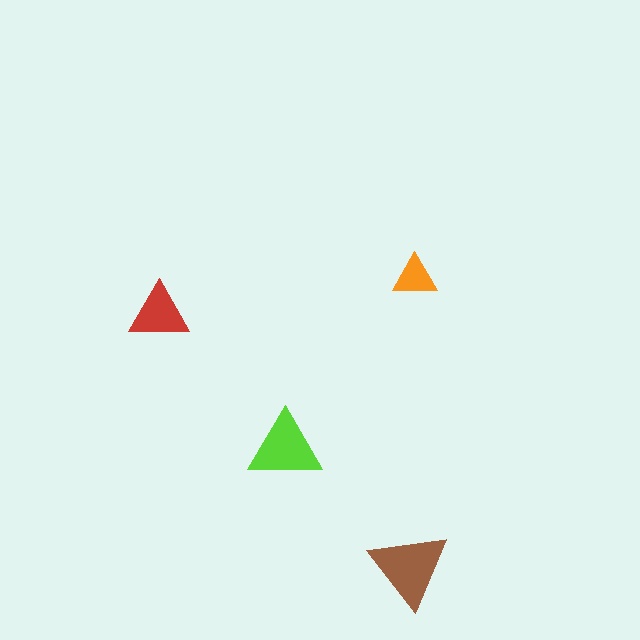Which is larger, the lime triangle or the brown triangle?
The brown one.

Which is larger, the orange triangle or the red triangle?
The red one.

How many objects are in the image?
There are 4 objects in the image.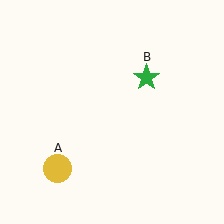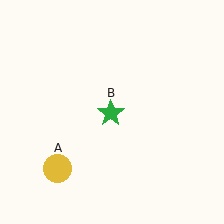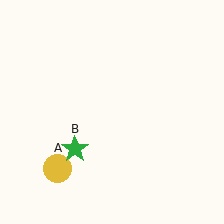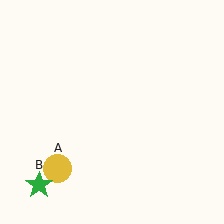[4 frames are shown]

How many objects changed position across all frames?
1 object changed position: green star (object B).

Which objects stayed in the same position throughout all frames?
Yellow circle (object A) remained stationary.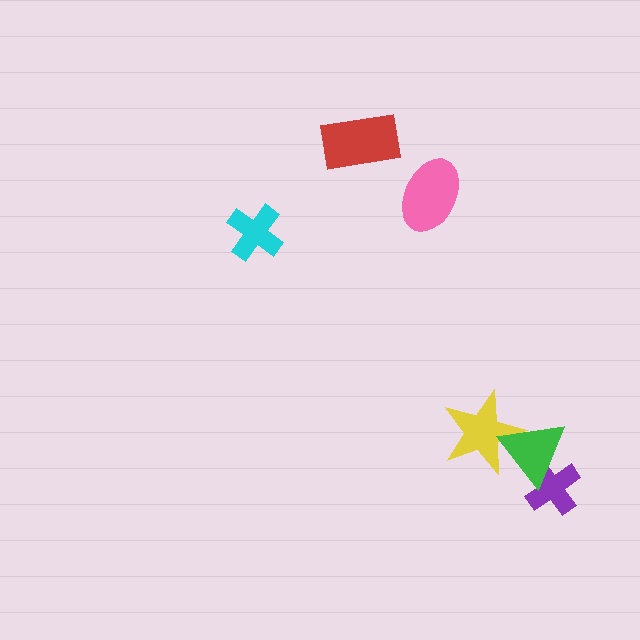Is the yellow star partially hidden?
Yes, it is partially covered by another shape.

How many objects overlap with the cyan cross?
0 objects overlap with the cyan cross.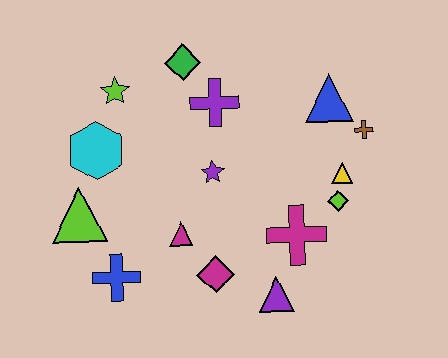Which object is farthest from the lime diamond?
The lime triangle is farthest from the lime diamond.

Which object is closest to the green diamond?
The purple cross is closest to the green diamond.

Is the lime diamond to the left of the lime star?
No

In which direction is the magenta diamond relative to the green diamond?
The magenta diamond is below the green diamond.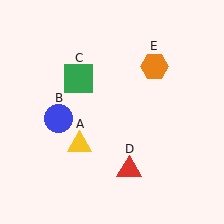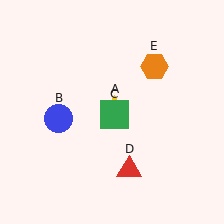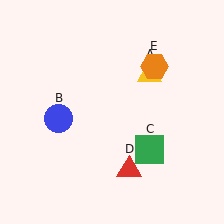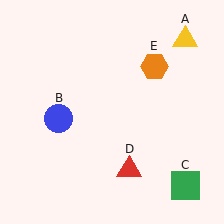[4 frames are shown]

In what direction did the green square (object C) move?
The green square (object C) moved down and to the right.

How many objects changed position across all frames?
2 objects changed position: yellow triangle (object A), green square (object C).